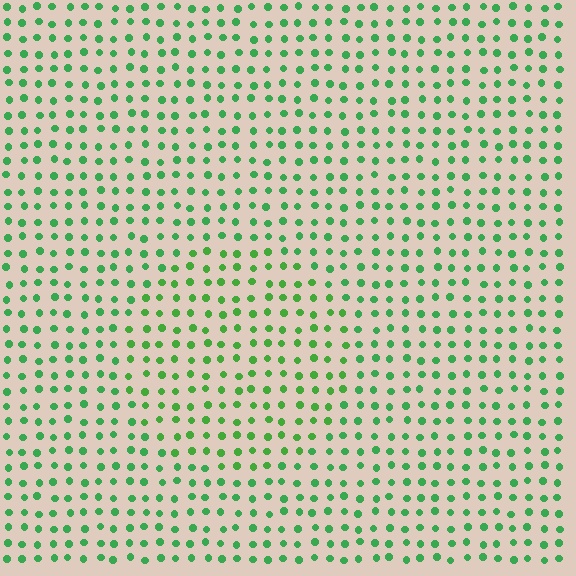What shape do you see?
I see a circle.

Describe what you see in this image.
The image is filled with small green elements in a uniform arrangement. A circle-shaped region is visible where the elements are tinted to a slightly different hue, forming a subtle color boundary.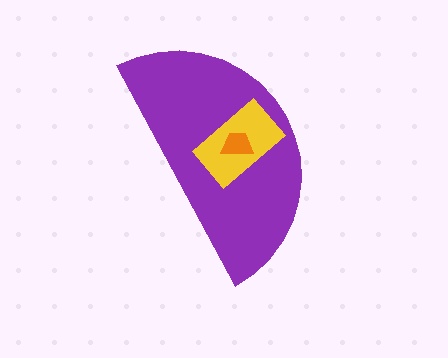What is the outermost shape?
The purple semicircle.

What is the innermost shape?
The orange trapezoid.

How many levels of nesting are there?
3.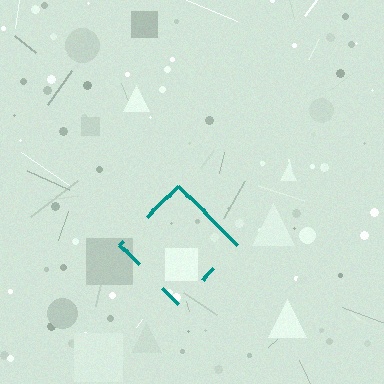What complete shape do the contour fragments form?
The contour fragments form a diamond.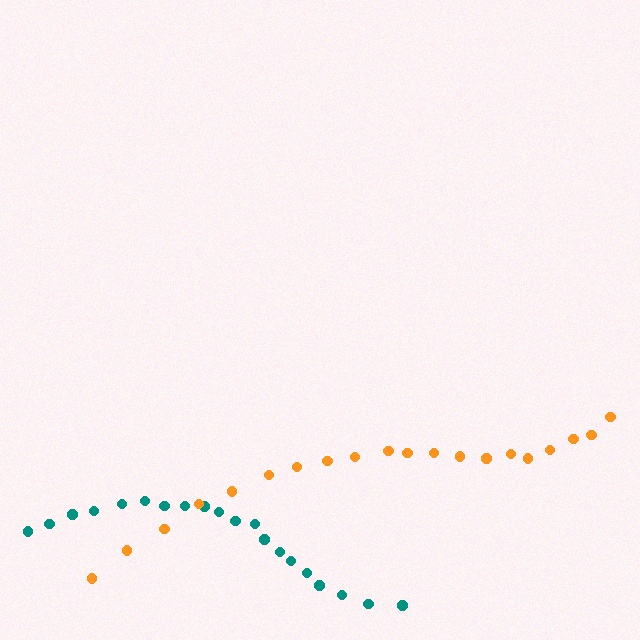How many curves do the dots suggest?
There are 2 distinct paths.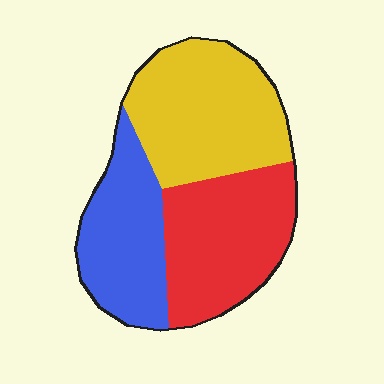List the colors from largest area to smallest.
From largest to smallest: yellow, red, blue.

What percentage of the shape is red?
Red takes up between a third and a half of the shape.